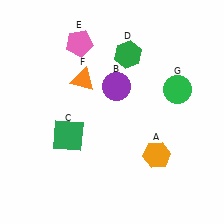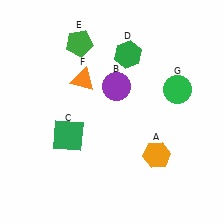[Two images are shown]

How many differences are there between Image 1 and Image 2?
There is 1 difference between the two images.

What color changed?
The pentagon (E) changed from pink in Image 1 to green in Image 2.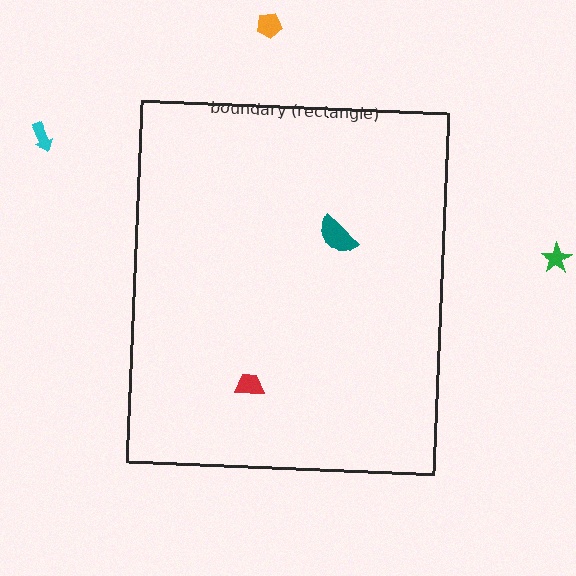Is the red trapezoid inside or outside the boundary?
Inside.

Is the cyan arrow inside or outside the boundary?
Outside.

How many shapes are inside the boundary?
2 inside, 3 outside.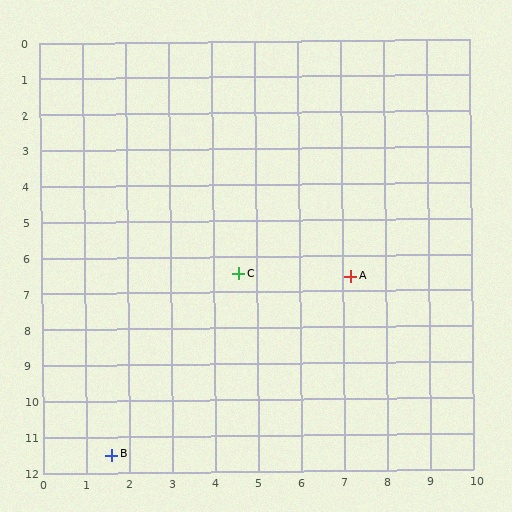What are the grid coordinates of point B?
Point B is at approximately (1.6, 11.5).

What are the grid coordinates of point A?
Point A is at approximately (7.2, 6.6).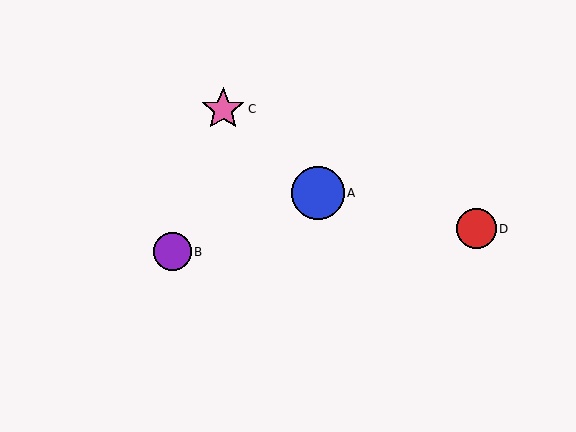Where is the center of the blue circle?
The center of the blue circle is at (318, 193).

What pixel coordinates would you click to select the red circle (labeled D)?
Click at (476, 229) to select the red circle D.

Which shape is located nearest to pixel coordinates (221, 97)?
The pink star (labeled C) at (223, 109) is nearest to that location.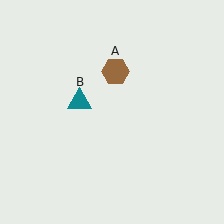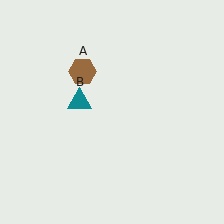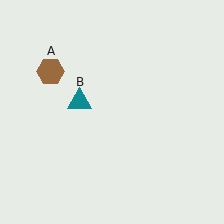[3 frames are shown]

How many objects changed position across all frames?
1 object changed position: brown hexagon (object A).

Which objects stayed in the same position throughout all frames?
Teal triangle (object B) remained stationary.